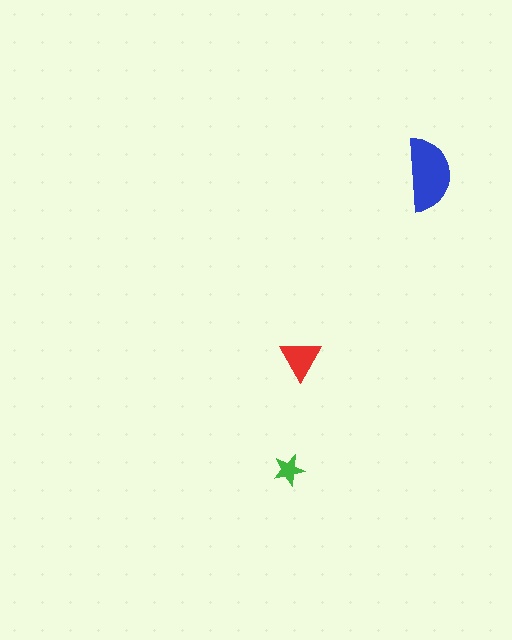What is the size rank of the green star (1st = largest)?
3rd.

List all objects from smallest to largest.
The green star, the red triangle, the blue semicircle.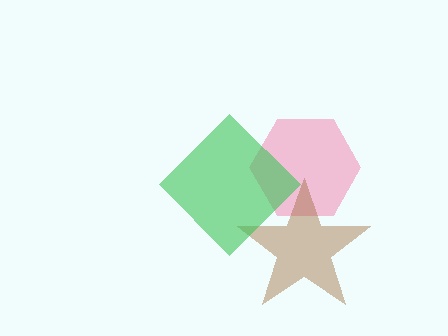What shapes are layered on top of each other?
The layered shapes are: a pink hexagon, a brown star, a green diamond.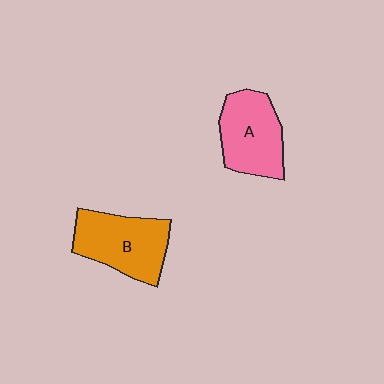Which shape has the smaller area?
Shape A (pink).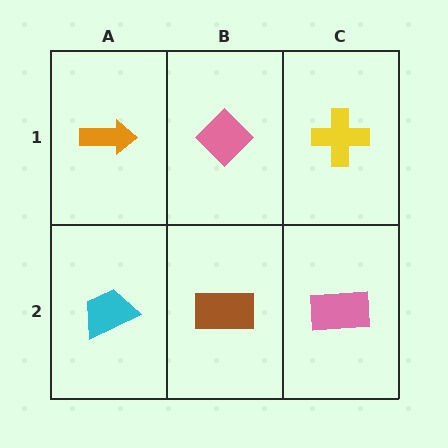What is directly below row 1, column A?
A cyan trapezoid.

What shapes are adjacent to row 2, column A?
An orange arrow (row 1, column A), a brown rectangle (row 2, column B).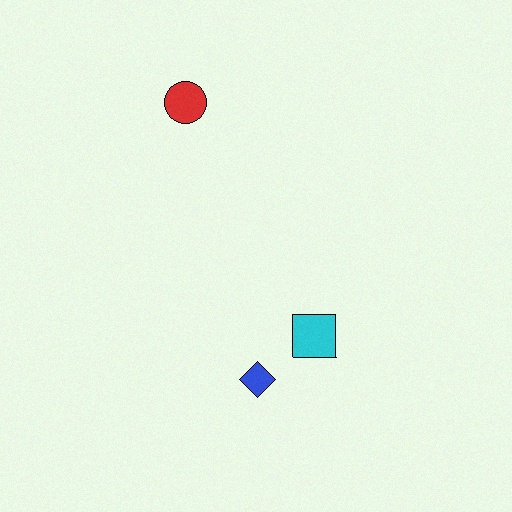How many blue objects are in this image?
There is 1 blue object.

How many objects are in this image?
There are 3 objects.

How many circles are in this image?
There is 1 circle.